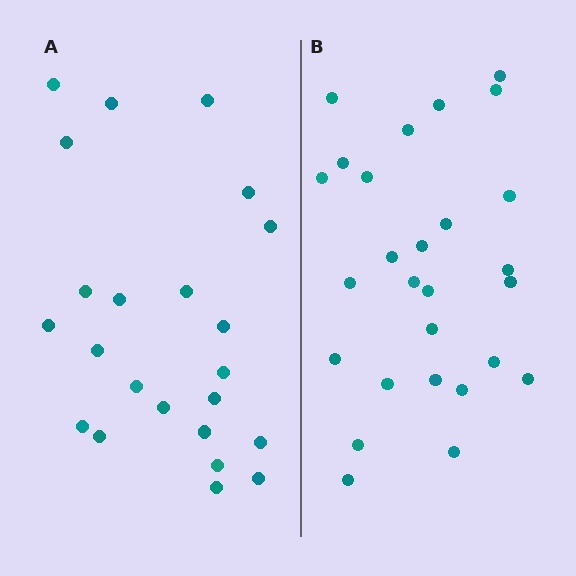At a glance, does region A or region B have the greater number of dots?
Region B (the right region) has more dots.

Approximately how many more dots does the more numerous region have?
Region B has about 4 more dots than region A.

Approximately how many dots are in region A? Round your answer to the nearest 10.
About 20 dots. (The exact count is 23, which rounds to 20.)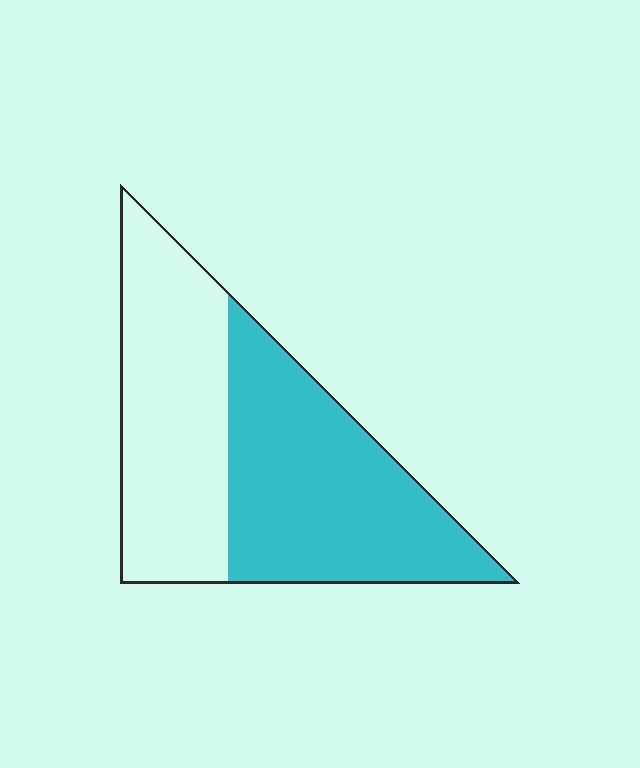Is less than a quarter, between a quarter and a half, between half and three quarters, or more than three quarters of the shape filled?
Between half and three quarters.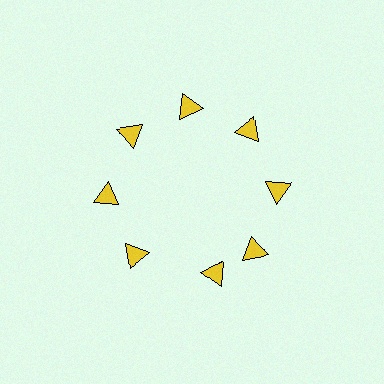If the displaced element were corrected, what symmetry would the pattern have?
It would have 8-fold rotational symmetry — the pattern would map onto itself every 45 degrees.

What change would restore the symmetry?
The symmetry would be restored by rotating it back into even spacing with its neighbors so that all 8 triangles sit at equal angles and equal distance from the center.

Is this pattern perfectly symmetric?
No. The 8 yellow triangles are arranged in a ring, but one element near the 6 o'clock position is rotated out of alignment along the ring, breaking the 8-fold rotational symmetry.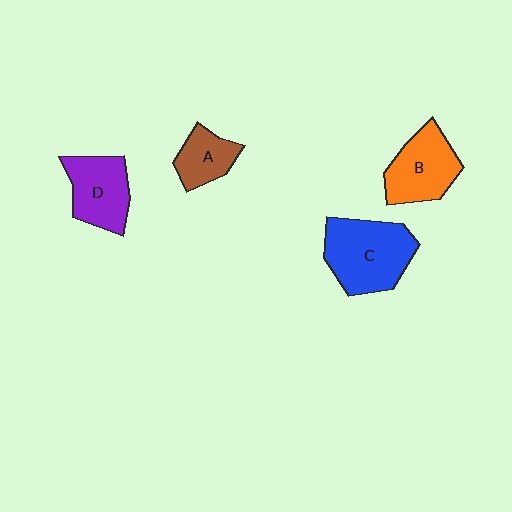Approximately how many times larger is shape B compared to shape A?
Approximately 1.6 times.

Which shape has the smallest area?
Shape A (brown).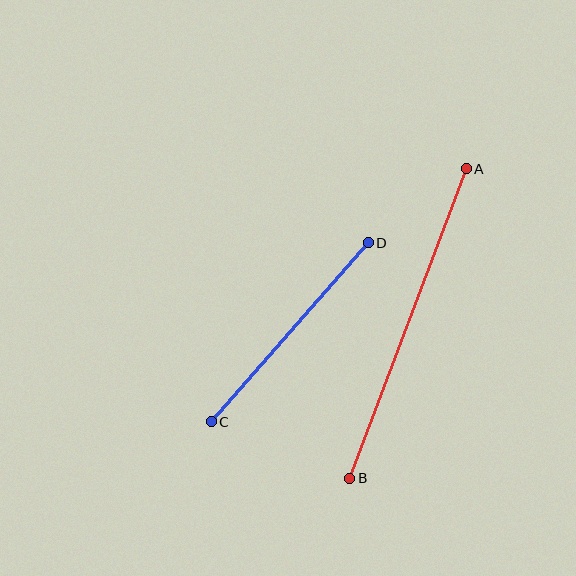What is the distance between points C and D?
The distance is approximately 238 pixels.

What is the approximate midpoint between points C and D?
The midpoint is at approximately (290, 332) pixels.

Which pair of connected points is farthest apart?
Points A and B are farthest apart.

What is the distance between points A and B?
The distance is approximately 331 pixels.